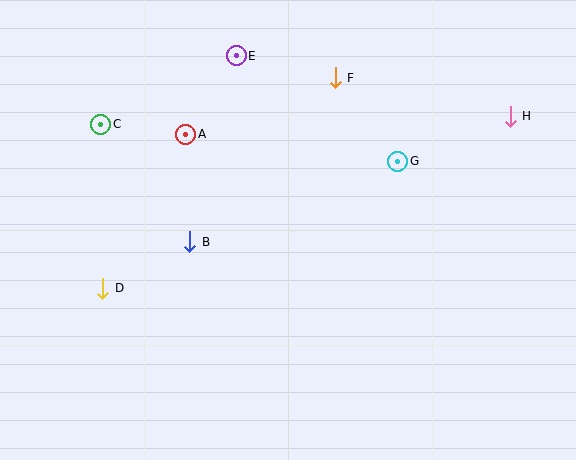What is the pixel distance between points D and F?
The distance between D and F is 313 pixels.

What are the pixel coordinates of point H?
Point H is at (510, 116).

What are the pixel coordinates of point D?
Point D is at (103, 288).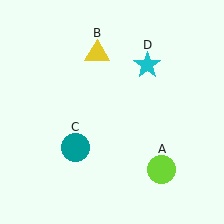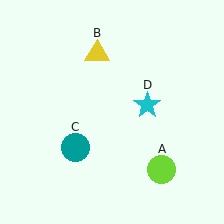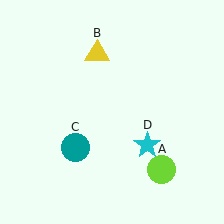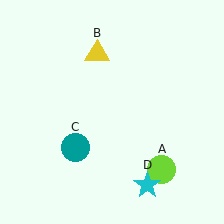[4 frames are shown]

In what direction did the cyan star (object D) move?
The cyan star (object D) moved down.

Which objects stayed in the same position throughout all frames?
Lime circle (object A) and yellow triangle (object B) and teal circle (object C) remained stationary.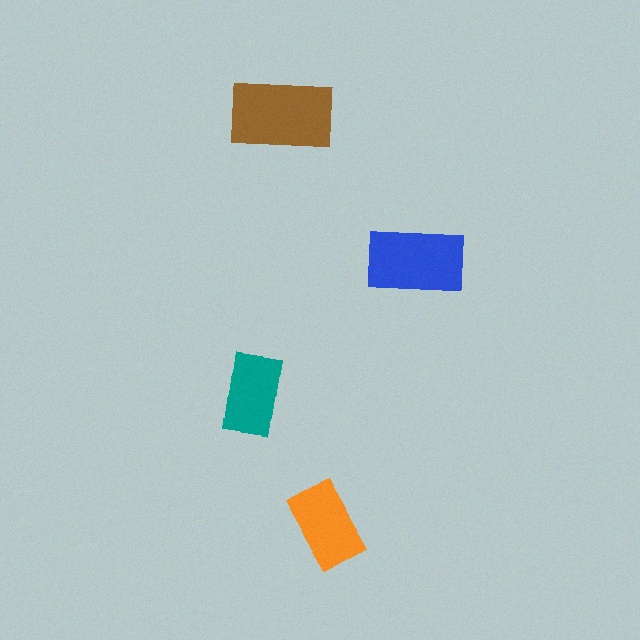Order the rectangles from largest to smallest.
the brown one, the blue one, the orange one, the teal one.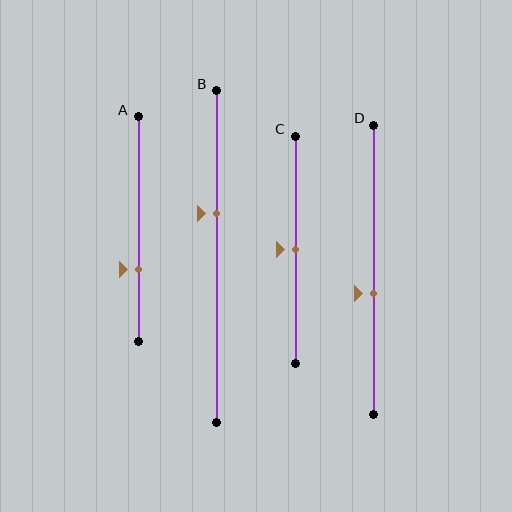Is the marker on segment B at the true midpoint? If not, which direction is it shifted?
No, the marker on segment B is shifted upward by about 13% of the segment length.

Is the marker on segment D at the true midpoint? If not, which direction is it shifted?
No, the marker on segment D is shifted downward by about 8% of the segment length.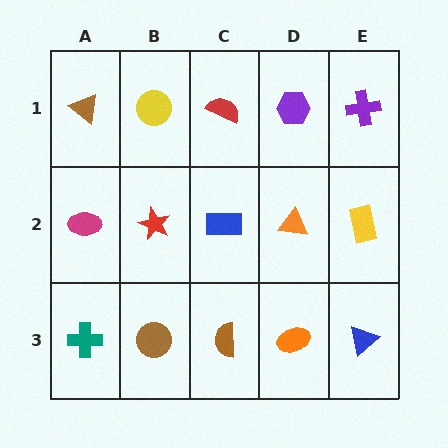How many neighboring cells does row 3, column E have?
2.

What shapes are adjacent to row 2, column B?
A yellow circle (row 1, column B), a brown circle (row 3, column B), a magenta ellipse (row 2, column A), a blue rectangle (row 2, column C).